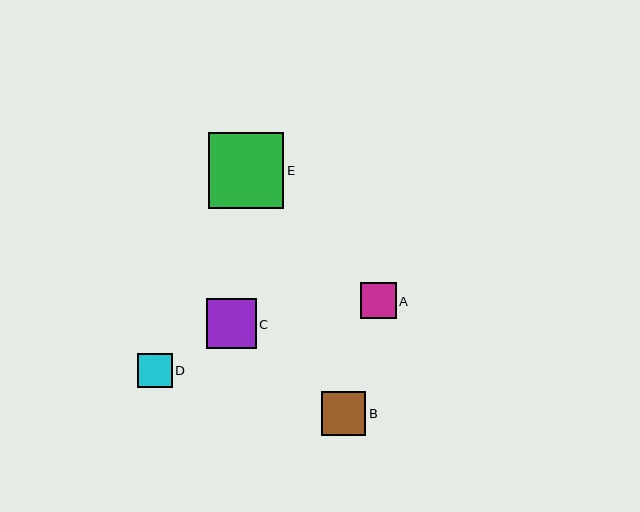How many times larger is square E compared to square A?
Square E is approximately 2.1 times the size of square A.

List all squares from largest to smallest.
From largest to smallest: E, C, B, A, D.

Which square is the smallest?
Square D is the smallest with a size of approximately 34 pixels.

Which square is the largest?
Square E is the largest with a size of approximately 76 pixels.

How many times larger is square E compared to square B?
Square E is approximately 1.7 times the size of square B.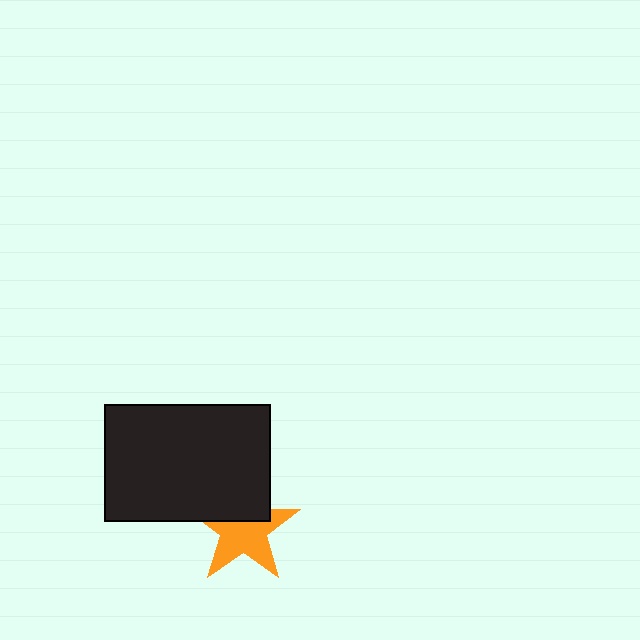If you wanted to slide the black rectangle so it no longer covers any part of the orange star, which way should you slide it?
Slide it up — that is the most direct way to separate the two shapes.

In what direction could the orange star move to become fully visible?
The orange star could move down. That would shift it out from behind the black rectangle entirely.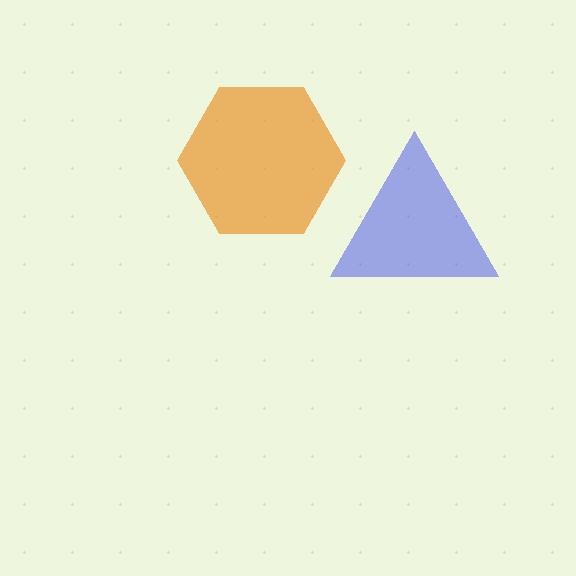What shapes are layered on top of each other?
The layered shapes are: a blue triangle, an orange hexagon.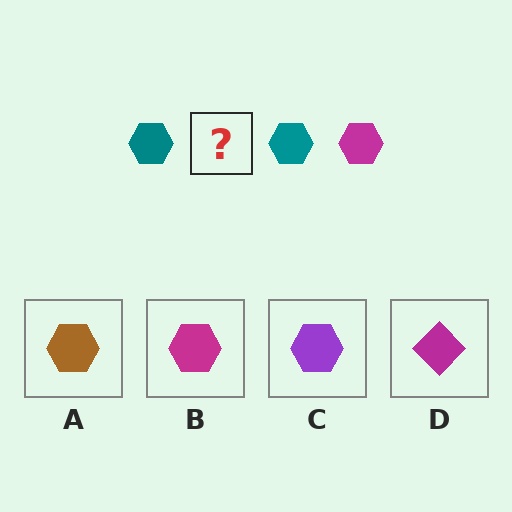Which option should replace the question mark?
Option B.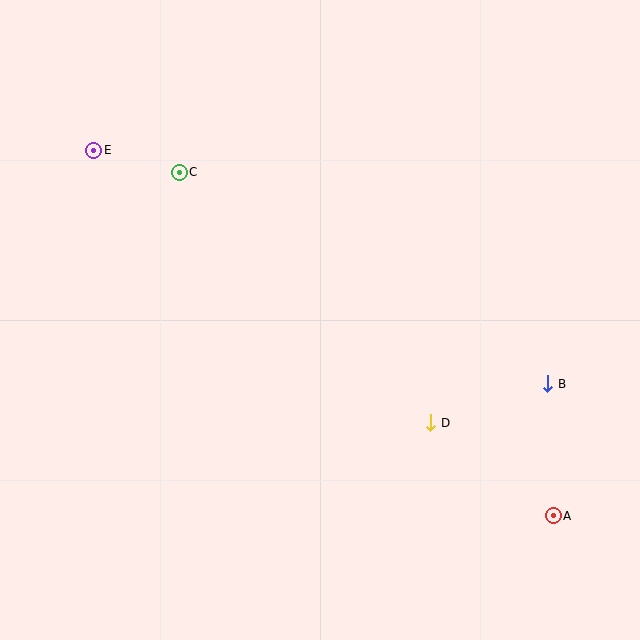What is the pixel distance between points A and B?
The distance between A and B is 132 pixels.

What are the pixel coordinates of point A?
Point A is at (553, 516).